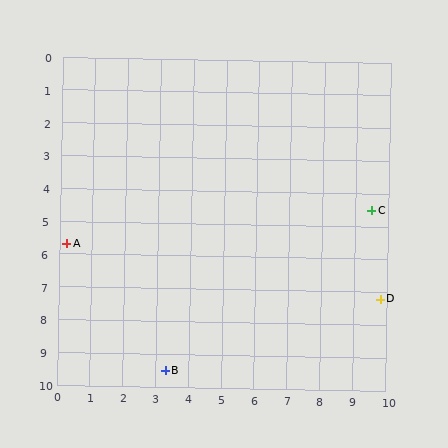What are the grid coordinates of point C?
Point C is at approximately (9.5, 4.5).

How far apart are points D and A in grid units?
Points D and A are about 9.7 grid units apart.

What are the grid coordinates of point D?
Point D is at approximately (9.8, 7.2).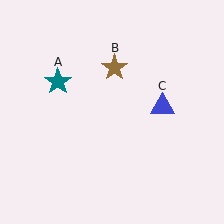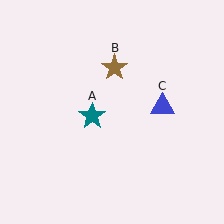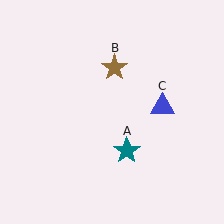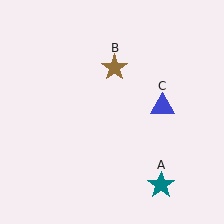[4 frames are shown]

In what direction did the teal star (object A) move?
The teal star (object A) moved down and to the right.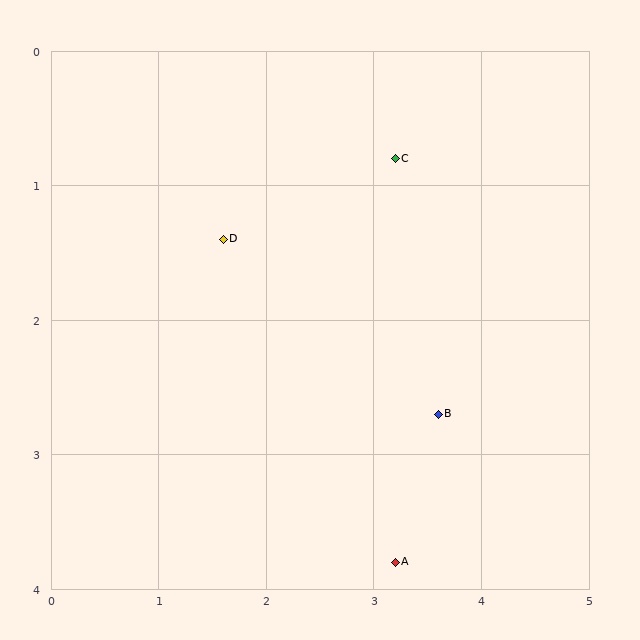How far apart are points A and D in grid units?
Points A and D are about 2.9 grid units apart.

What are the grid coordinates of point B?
Point B is at approximately (3.6, 2.7).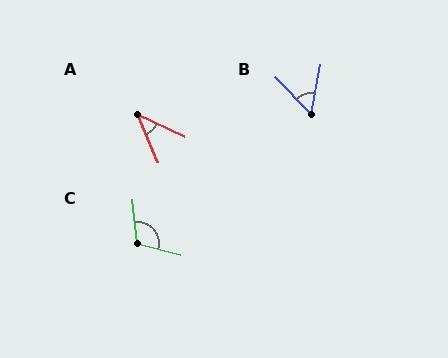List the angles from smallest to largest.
A (42°), B (54°), C (110°).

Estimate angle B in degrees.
Approximately 54 degrees.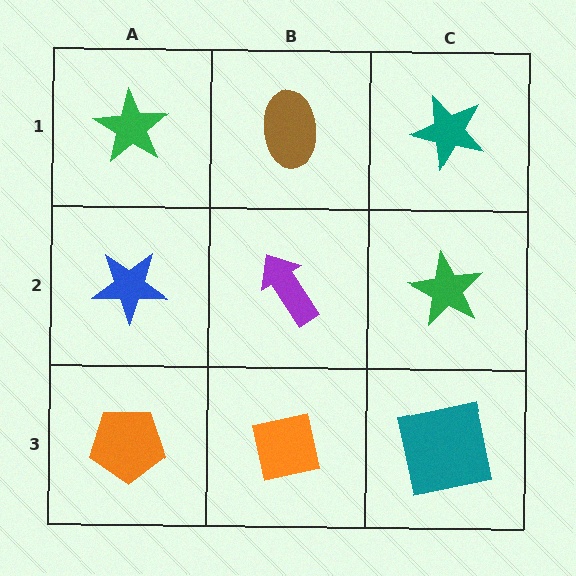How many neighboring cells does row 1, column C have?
2.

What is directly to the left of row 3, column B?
An orange pentagon.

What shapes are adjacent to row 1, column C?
A green star (row 2, column C), a brown ellipse (row 1, column B).